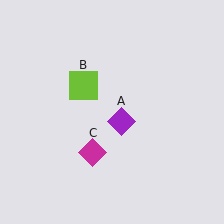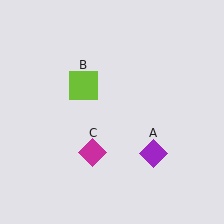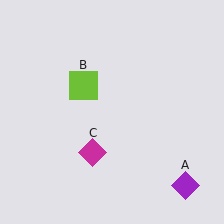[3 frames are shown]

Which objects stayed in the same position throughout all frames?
Lime square (object B) and magenta diamond (object C) remained stationary.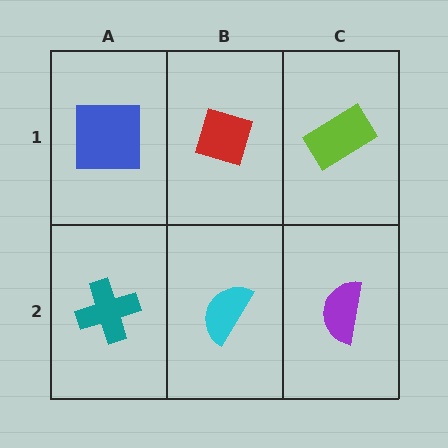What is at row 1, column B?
A red diamond.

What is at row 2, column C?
A purple semicircle.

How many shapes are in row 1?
3 shapes.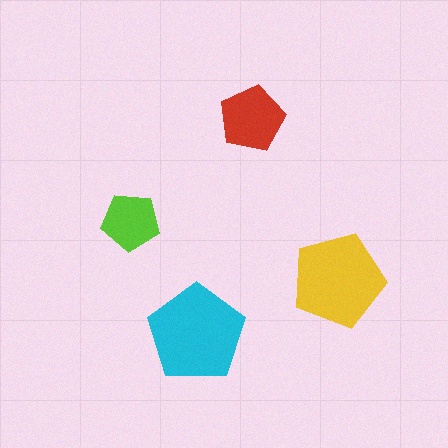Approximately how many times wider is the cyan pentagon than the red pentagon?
About 1.5 times wider.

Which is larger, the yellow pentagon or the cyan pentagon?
The cyan one.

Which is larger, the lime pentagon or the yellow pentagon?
The yellow one.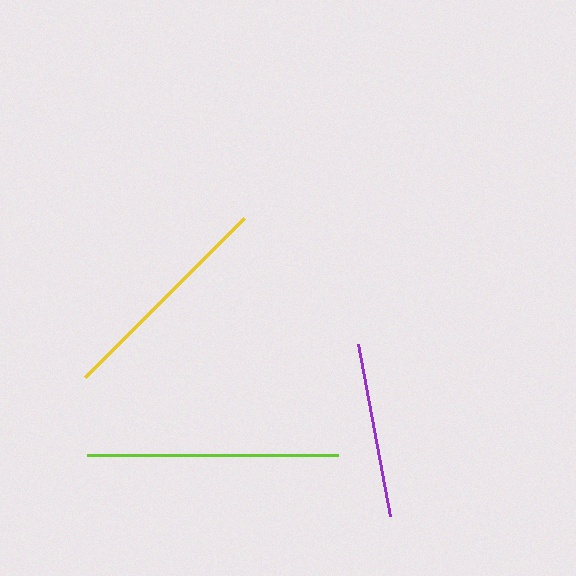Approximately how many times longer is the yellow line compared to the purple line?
The yellow line is approximately 1.3 times the length of the purple line.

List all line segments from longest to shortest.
From longest to shortest: lime, yellow, purple.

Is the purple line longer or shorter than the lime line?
The lime line is longer than the purple line.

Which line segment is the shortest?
The purple line is the shortest at approximately 175 pixels.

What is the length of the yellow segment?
The yellow segment is approximately 224 pixels long.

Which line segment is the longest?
The lime line is the longest at approximately 250 pixels.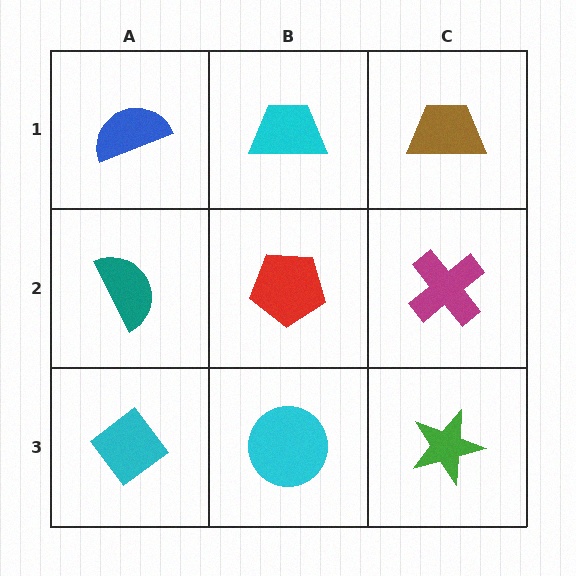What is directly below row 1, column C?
A magenta cross.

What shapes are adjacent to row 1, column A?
A teal semicircle (row 2, column A), a cyan trapezoid (row 1, column B).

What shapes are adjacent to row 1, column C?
A magenta cross (row 2, column C), a cyan trapezoid (row 1, column B).